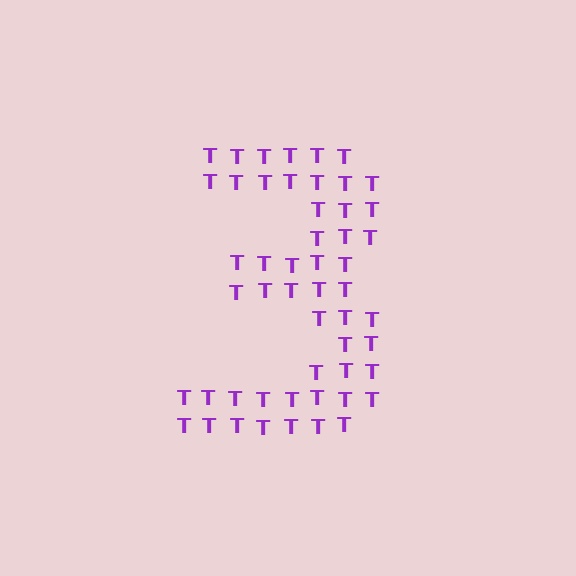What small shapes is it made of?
It is made of small letter T's.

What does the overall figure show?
The overall figure shows the digit 3.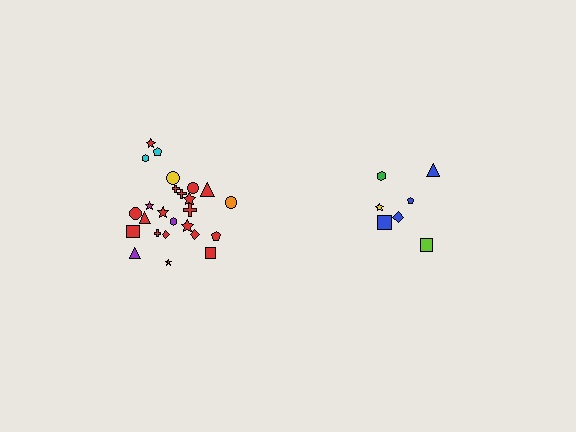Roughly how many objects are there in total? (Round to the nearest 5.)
Roughly 30 objects in total.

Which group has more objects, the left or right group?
The left group.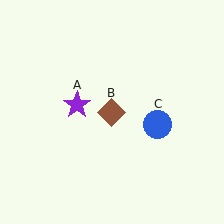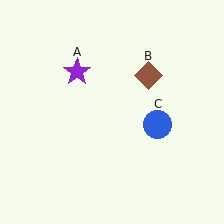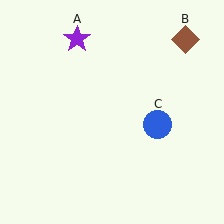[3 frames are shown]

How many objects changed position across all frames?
2 objects changed position: purple star (object A), brown diamond (object B).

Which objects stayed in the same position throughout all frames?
Blue circle (object C) remained stationary.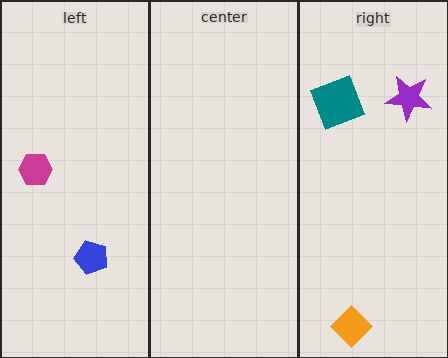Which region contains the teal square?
The right region.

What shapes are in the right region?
The teal square, the purple star, the orange diamond.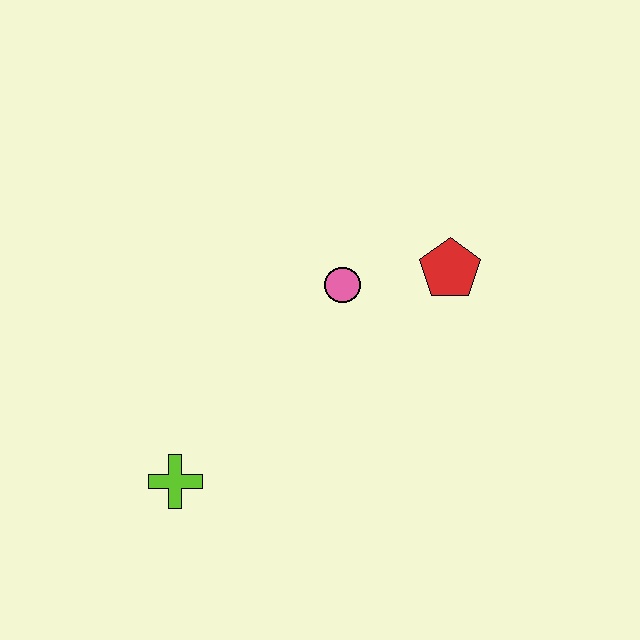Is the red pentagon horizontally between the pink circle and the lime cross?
No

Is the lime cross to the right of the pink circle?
No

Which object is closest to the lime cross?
The pink circle is closest to the lime cross.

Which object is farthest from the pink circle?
The lime cross is farthest from the pink circle.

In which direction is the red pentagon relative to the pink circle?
The red pentagon is to the right of the pink circle.